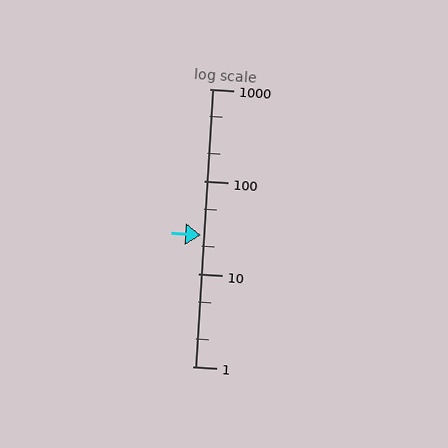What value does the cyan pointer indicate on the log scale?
The pointer indicates approximately 26.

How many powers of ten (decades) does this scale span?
The scale spans 3 decades, from 1 to 1000.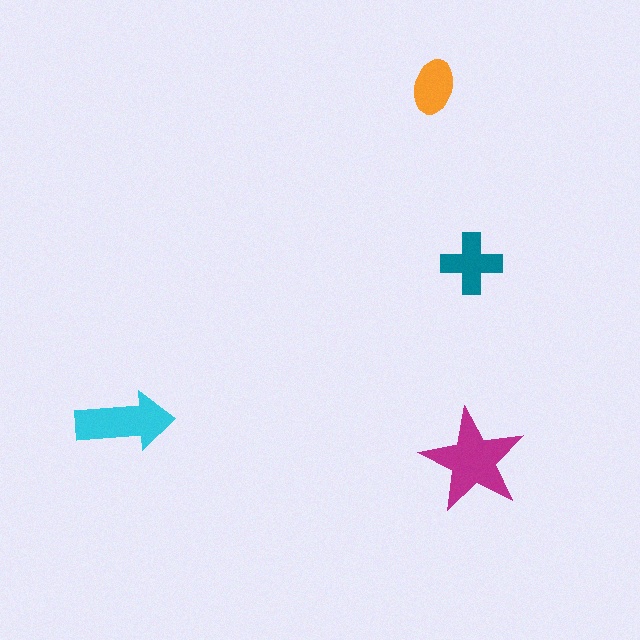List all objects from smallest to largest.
The orange ellipse, the teal cross, the cyan arrow, the magenta star.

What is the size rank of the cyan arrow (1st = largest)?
2nd.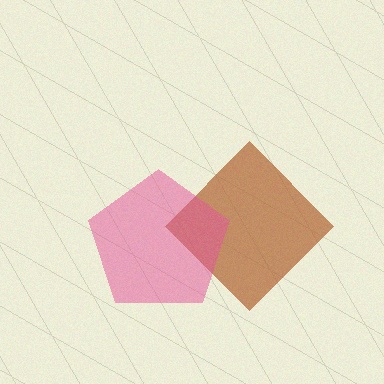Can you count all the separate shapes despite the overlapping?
Yes, there are 2 separate shapes.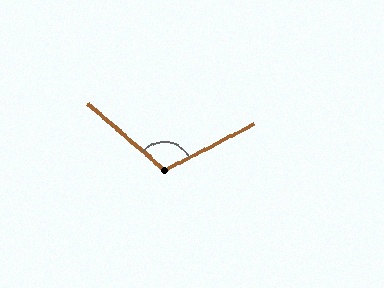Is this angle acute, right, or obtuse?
It is obtuse.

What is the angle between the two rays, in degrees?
Approximately 112 degrees.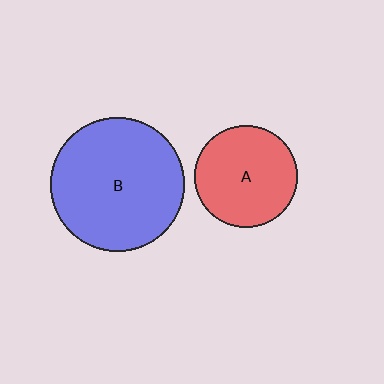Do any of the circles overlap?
No, none of the circles overlap.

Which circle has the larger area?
Circle B (blue).